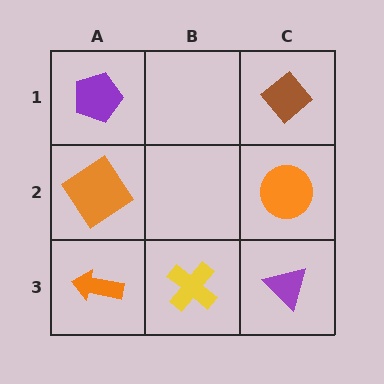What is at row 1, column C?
A brown diamond.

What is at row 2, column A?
An orange diamond.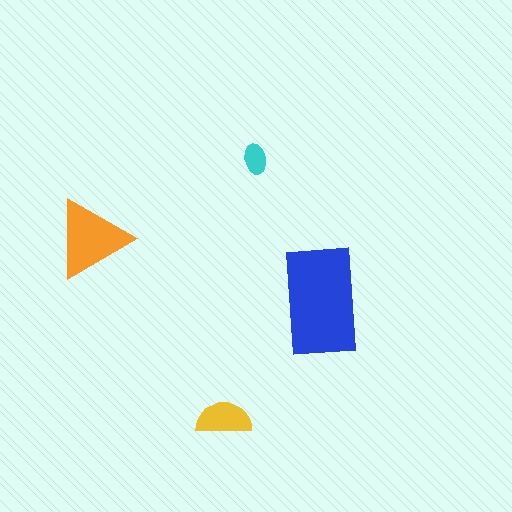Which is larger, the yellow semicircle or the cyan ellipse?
The yellow semicircle.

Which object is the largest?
The blue rectangle.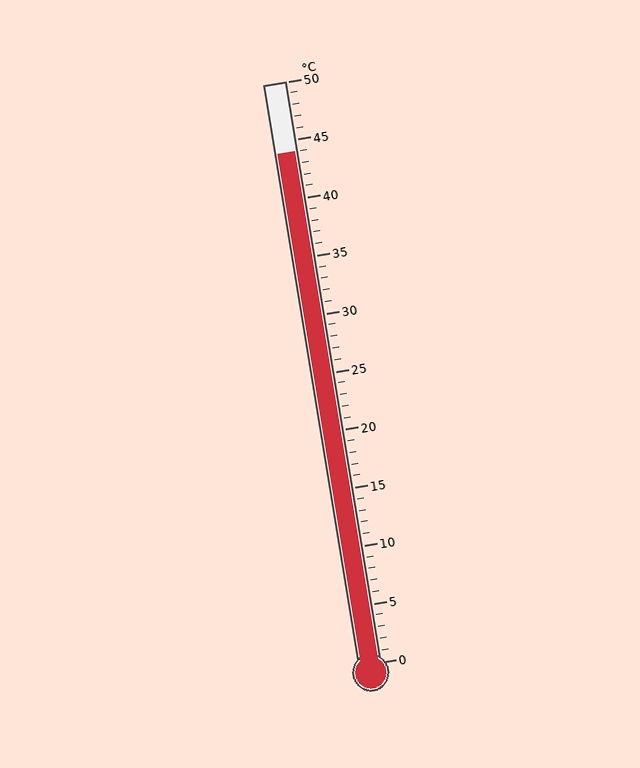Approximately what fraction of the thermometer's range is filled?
The thermometer is filled to approximately 90% of its range.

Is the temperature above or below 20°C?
The temperature is above 20°C.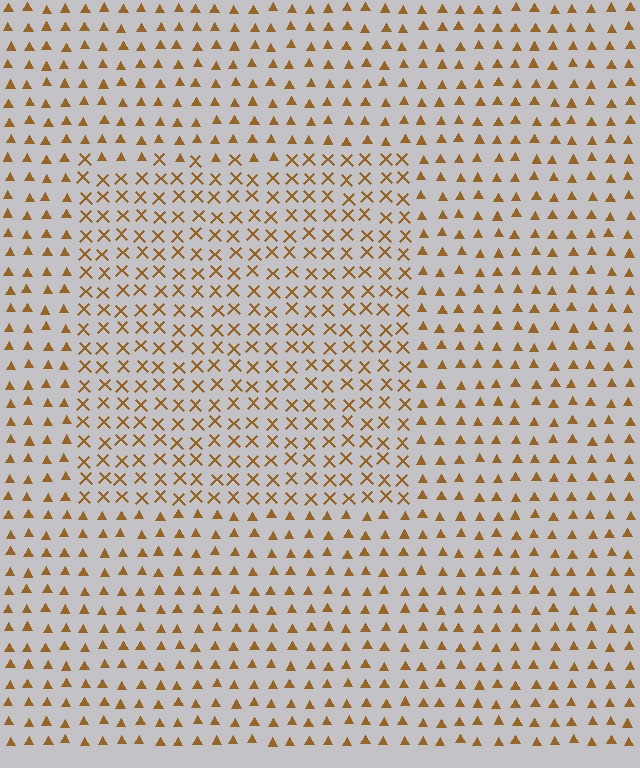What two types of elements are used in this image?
The image uses X marks inside the rectangle region and triangles outside it.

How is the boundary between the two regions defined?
The boundary is defined by a change in element shape: X marks inside vs. triangles outside. All elements share the same color and spacing.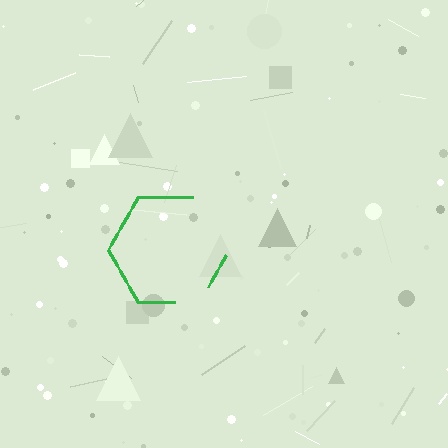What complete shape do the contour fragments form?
The contour fragments form a hexagon.